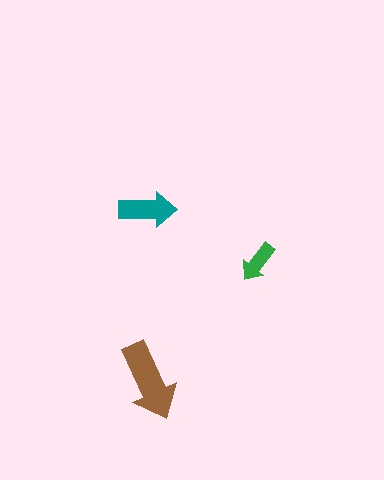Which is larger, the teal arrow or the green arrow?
The teal one.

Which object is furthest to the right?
The green arrow is rightmost.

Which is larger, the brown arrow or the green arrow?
The brown one.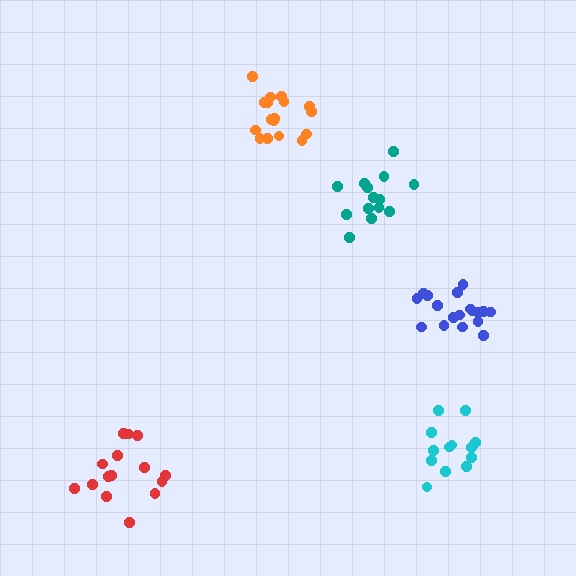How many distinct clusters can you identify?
There are 5 distinct clusters.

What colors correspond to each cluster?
The clusters are colored: teal, cyan, red, orange, blue.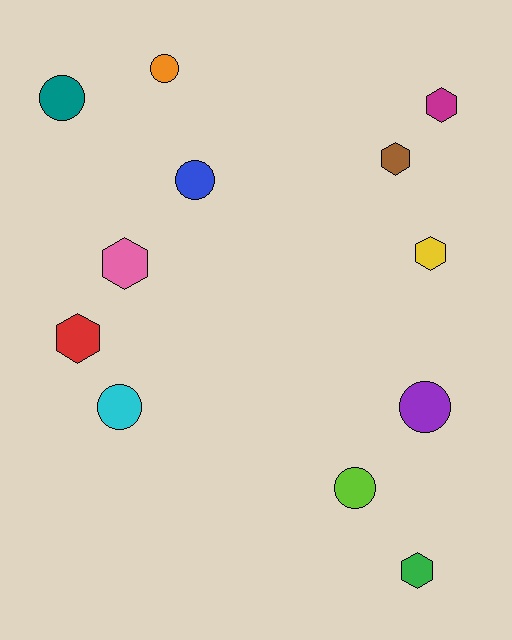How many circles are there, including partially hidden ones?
There are 6 circles.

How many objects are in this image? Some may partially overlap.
There are 12 objects.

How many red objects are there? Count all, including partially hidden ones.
There is 1 red object.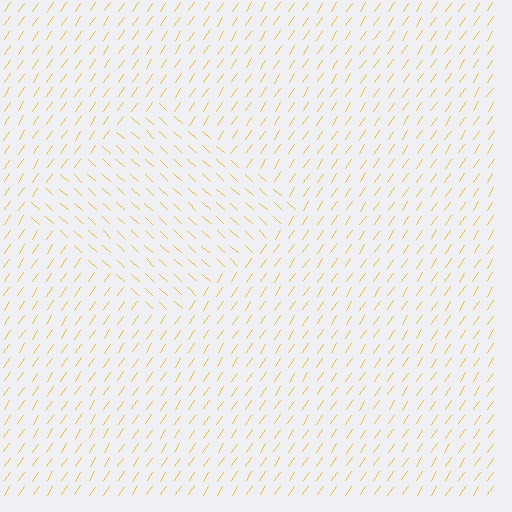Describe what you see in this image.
The image is filled with small yellow line segments. A diamond region in the image has lines oriented differently from the surrounding lines, creating a visible texture boundary.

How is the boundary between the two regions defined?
The boundary is defined purely by a change in line orientation (approximately 81 degrees difference). All lines are the same color and thickness.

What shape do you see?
I see a diamond.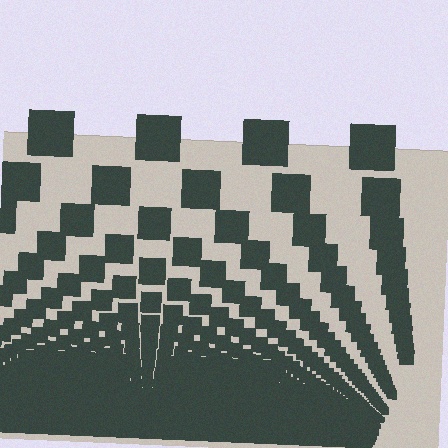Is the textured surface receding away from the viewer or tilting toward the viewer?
The surface appears to tilt toward the viewer. Texture elements get larger and sparser toward the top.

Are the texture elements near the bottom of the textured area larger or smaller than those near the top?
Smaller. The gradient is inverted — elements near the bottom are smaller and denser.